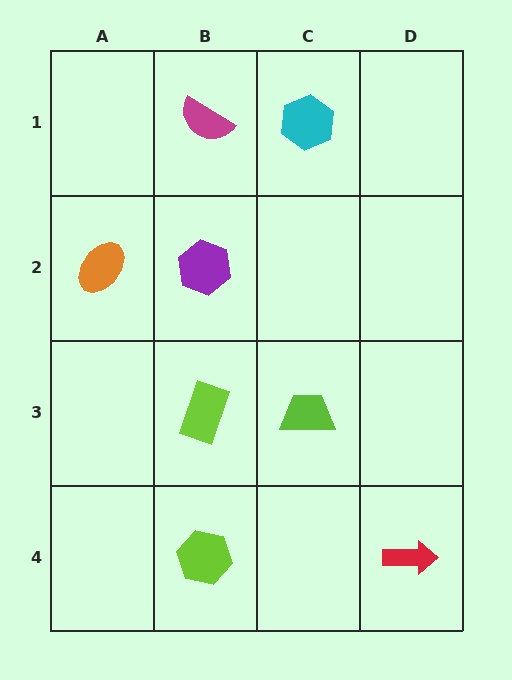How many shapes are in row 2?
2 shapes.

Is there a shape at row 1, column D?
No, that cell is empty.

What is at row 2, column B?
A purple hexagon.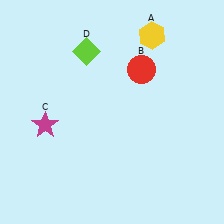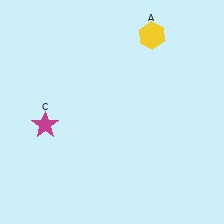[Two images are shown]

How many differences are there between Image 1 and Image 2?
There are 2 differences between the two images.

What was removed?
The red circle (B), the lime diamond (D) were removed in Image 2.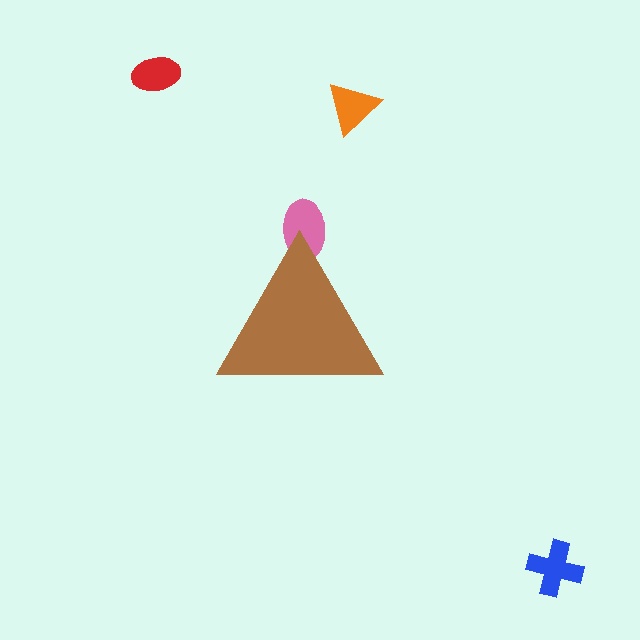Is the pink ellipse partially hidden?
Yes, the pink ellipse is partially hidden behind the brown triangle.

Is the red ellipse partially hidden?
No, the red ellipse is fully visible.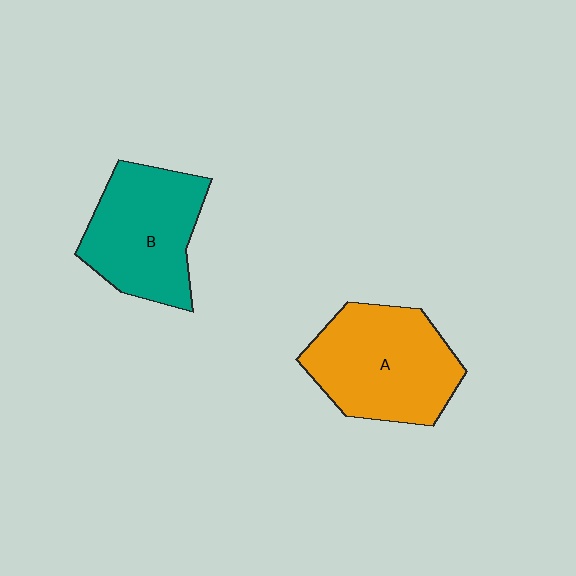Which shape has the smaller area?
Shape B (teal).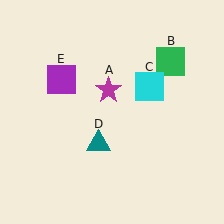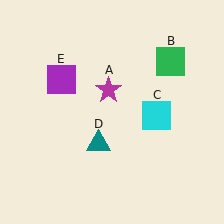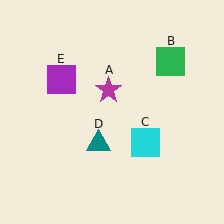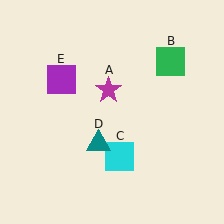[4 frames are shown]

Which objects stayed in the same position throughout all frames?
Magenta star (object A) and green square (object B) and teal triangle (object D) and purple square (object E) remained stationary.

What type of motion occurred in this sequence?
The cyan square (object C) rotated clockwise around the center of the scene.